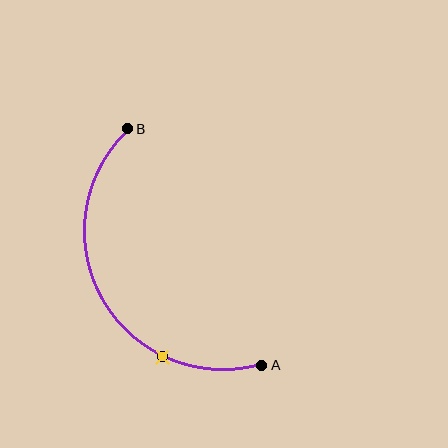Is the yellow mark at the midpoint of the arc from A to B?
No. The yellow mark lies on the arc but is closer to endpoint A. The arc midpoint would be at the point on the curve equidistant along the arc from both A and B.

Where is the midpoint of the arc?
The arc midpoint is the point on the curve farthest from the straight line joining A and B. It sits to the left of that line.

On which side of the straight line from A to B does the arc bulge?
The arc bulges to the left of the straight line connecting A and B.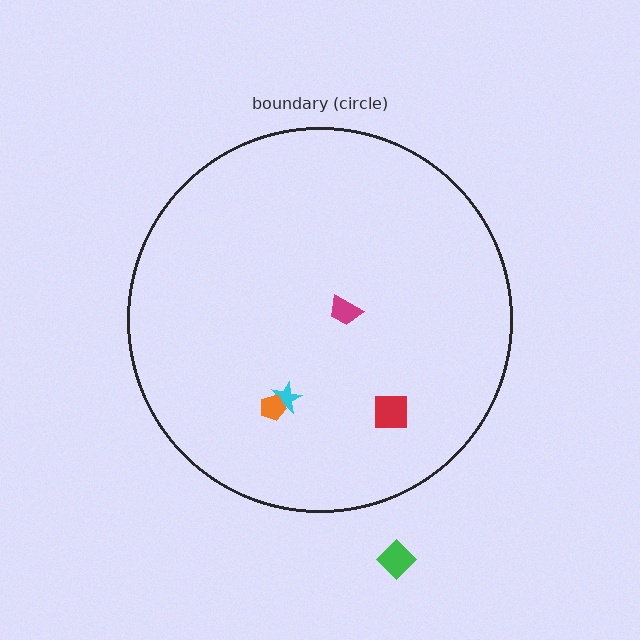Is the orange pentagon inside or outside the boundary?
Inside.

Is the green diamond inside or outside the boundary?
Outside.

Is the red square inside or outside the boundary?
Inside.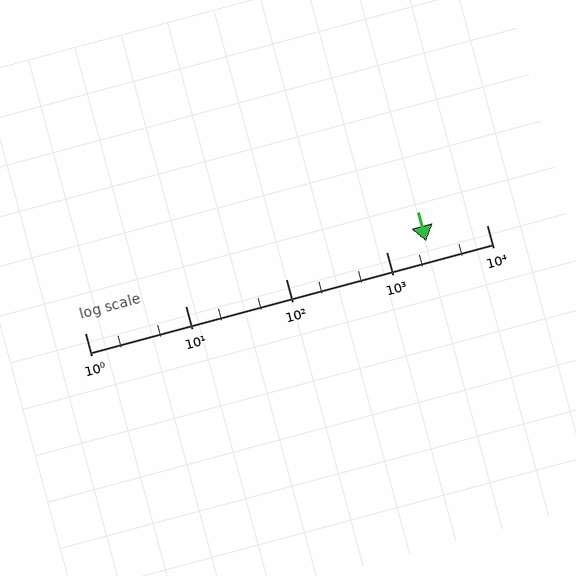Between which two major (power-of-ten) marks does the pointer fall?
The pointer is between 1000 and 10000.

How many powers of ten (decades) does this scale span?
The scale spans 4 decades, from 1 to 10000.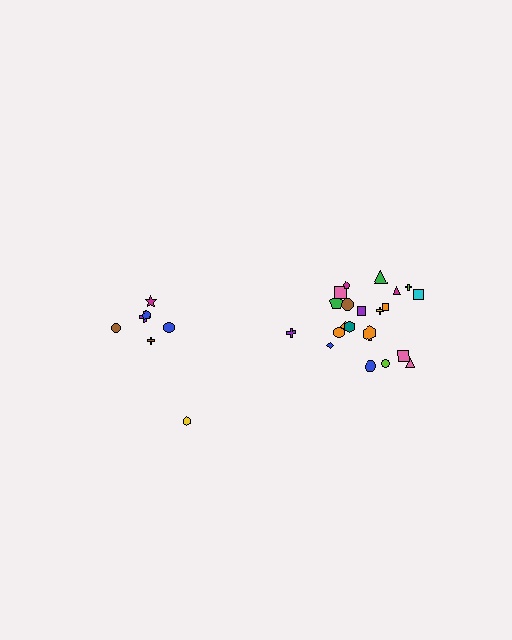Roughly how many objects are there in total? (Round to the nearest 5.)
Roughly 30 objects in total.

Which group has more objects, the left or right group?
The right group.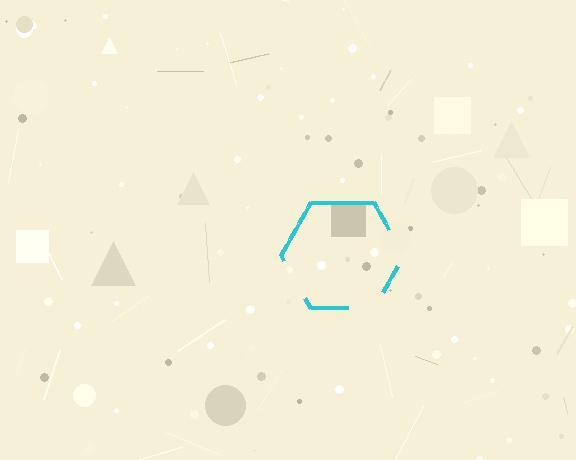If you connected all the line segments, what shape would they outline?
They would outline a hexagon.